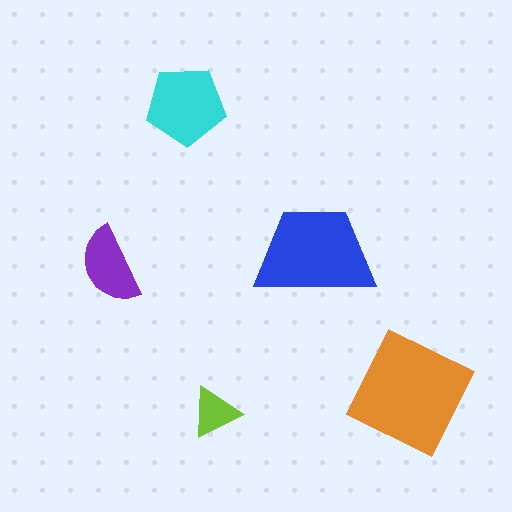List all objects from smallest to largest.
The lime triangle, the purple semicircle, the cyan pentagon, the blue trapezoid, the orange square.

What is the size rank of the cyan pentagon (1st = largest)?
3rd.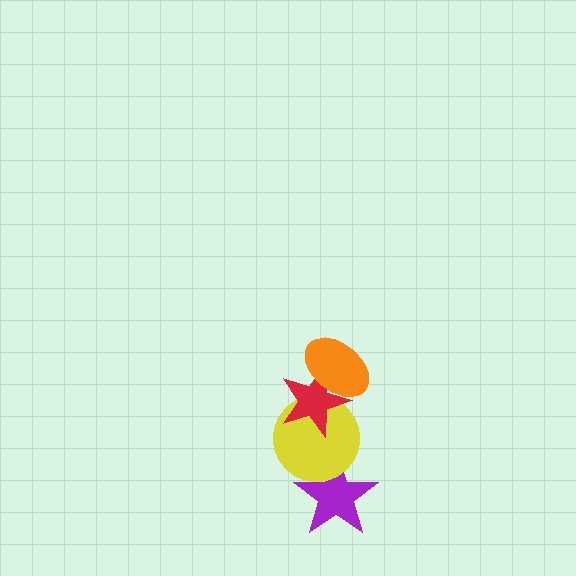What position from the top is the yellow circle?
The yellow circle is 3rd from the top.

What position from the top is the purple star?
The purple star is 4th from the top.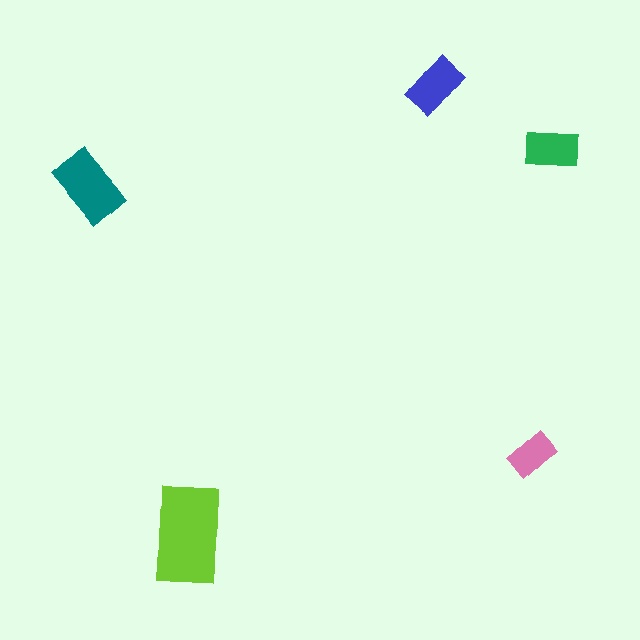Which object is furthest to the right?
The green rectangle is rightmost.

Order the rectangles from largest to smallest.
the lime one, the teal one, the blue one, the green one, the pink one.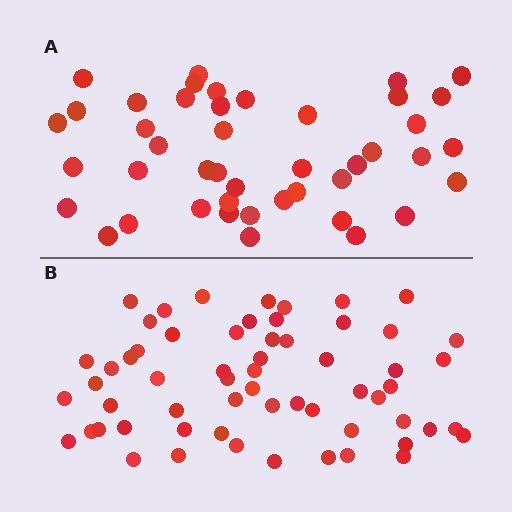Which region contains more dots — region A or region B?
Region B (the bottom region) has more dots.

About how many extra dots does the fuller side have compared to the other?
Region B has approximately 15 more dots than region A.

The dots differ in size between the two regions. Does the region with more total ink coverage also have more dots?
No. Region A has more total ink coverage because its dots are larger, but region B actually contains more individual dots. Total area can be misleading — the number of items is what matters here.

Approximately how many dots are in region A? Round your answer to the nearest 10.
About 40 dots. (The exact count is 44, which rounds to 40.)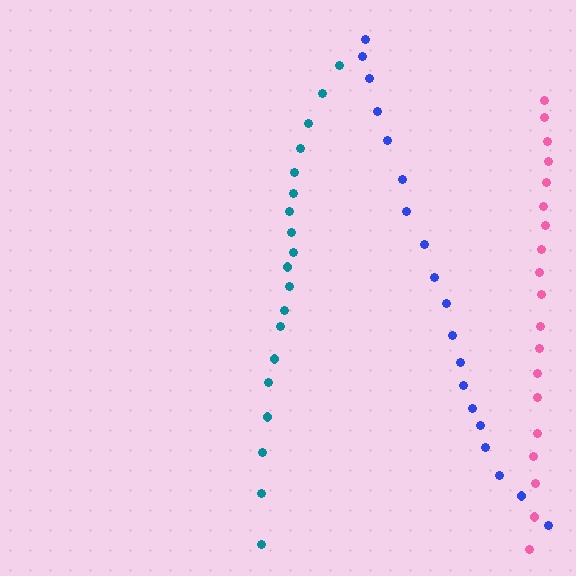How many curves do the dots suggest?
There are 3 distinct paths.